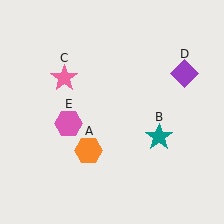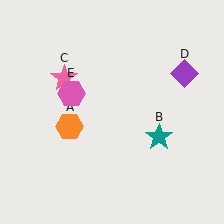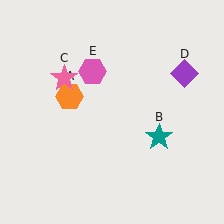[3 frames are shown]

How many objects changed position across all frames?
2 objects changed position: orange hexagon (object A), pink hexagon (object E).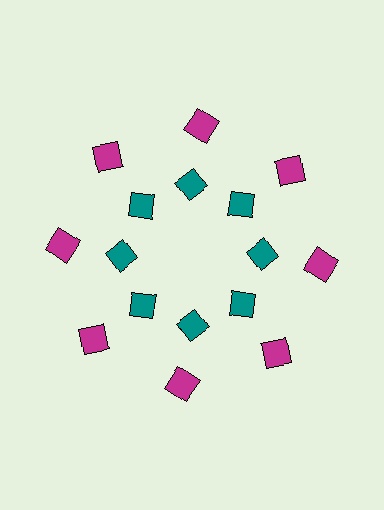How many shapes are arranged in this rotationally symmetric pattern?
There are 16 shapes, arranged in 8 groups of 2.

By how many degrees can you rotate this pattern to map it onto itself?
The pattern maps onto itself every 45 degrees of rotation.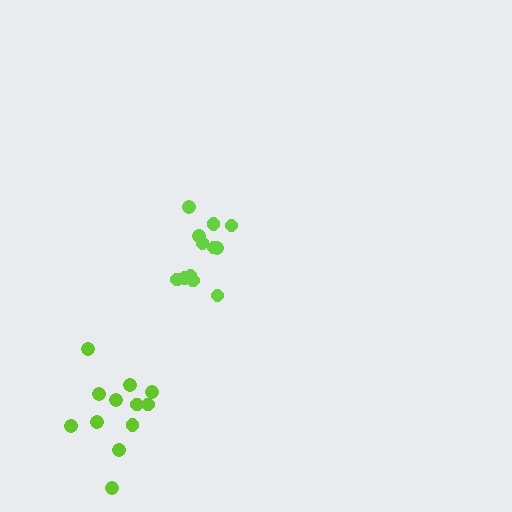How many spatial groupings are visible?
There are 2 spatial groupings.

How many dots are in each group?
Group 1: 12 dots, Group 2: 12 dots (24 total).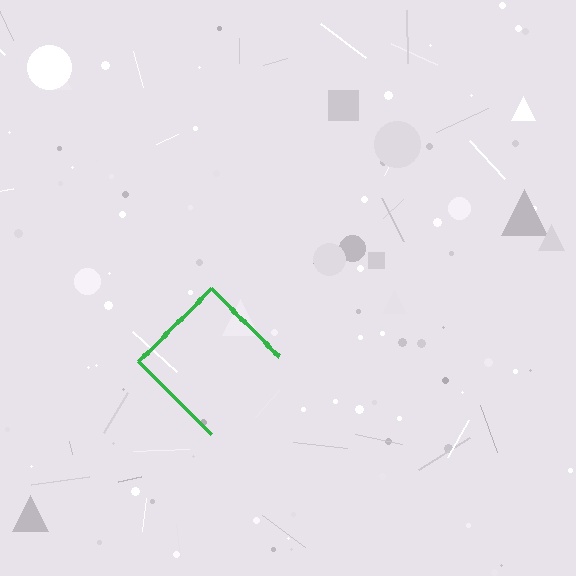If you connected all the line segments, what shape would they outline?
They would outline a diamond.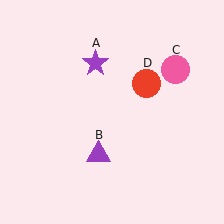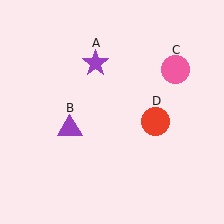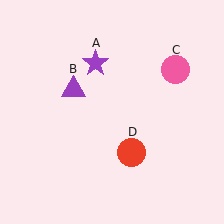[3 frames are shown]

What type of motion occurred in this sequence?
The purple triangle (object B), red circle (object D) rotated clockwise around the center of the scene.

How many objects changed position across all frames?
2 objects changed position: purple triangle (object B), red circle (object D).